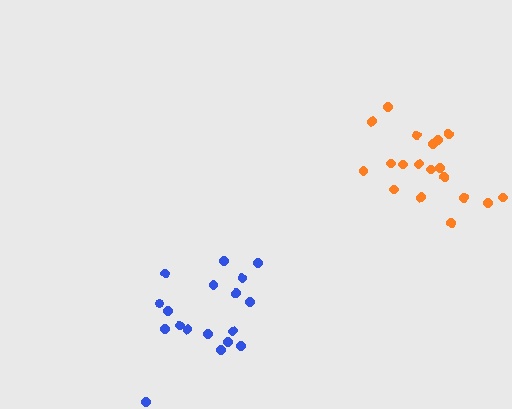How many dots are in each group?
Group 1: 18 dots, Group 2: 19 dots (37 total).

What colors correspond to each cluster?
The clusters are colored: blue, orange.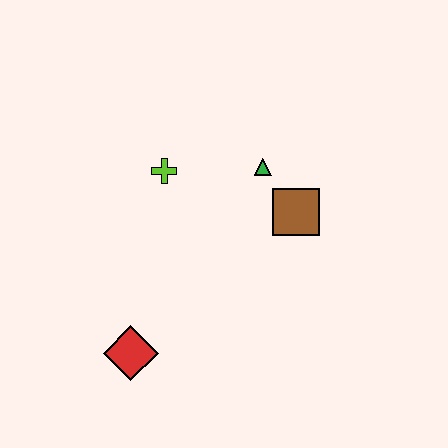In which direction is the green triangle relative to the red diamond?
The green triangle is above the red diamond.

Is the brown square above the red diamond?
Yes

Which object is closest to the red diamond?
The lime cross is closest to the red diamond.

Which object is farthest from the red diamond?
The green triangle is farthest from the red diamond.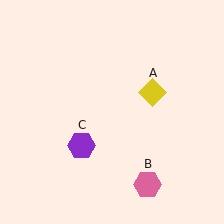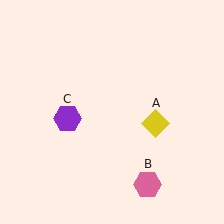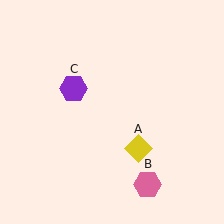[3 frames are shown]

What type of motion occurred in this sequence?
The yellow diamond (object A), purple hexagon (object C) rotated clockwise around the center of the scene.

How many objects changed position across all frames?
2 objects changed position: yellow diamond (object A), purple hexagon (object C).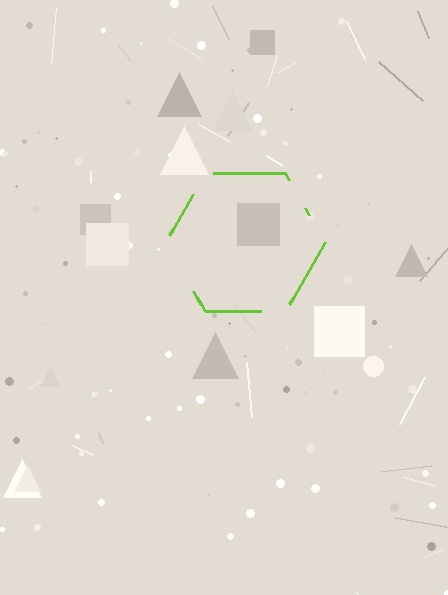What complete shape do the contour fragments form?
The contour fragments form a hexagon.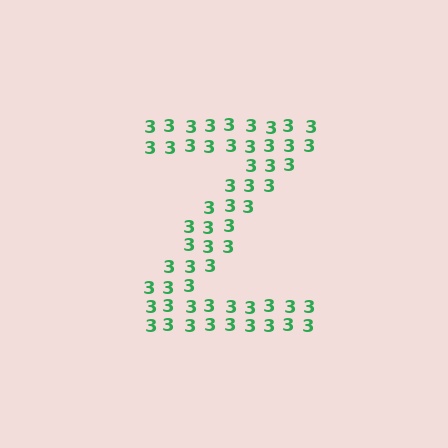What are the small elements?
The small elements are digit 3's.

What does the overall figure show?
The overall figure shows the letter Z.